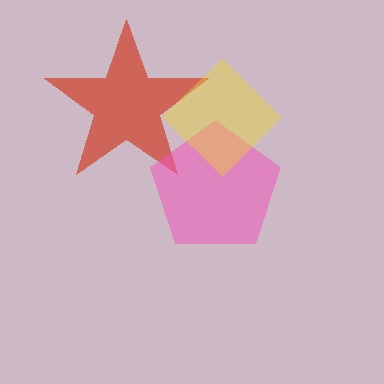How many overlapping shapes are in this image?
There are 3 overlapping shapes in the image.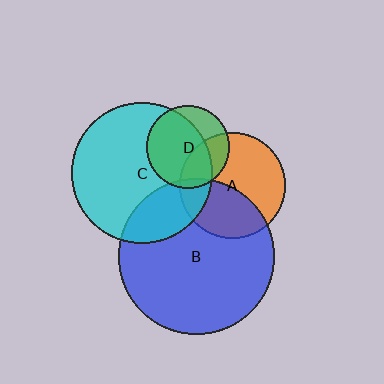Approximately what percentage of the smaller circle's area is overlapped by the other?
Approximately 5%.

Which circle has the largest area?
Circle B (blue).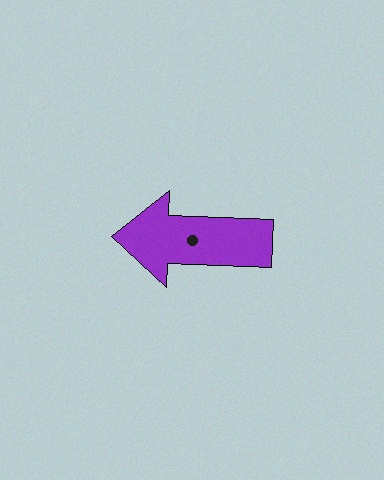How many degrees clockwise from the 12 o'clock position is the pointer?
Approximately 272 degrees.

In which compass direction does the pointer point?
West.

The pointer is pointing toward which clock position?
Roughly 9 o'clock.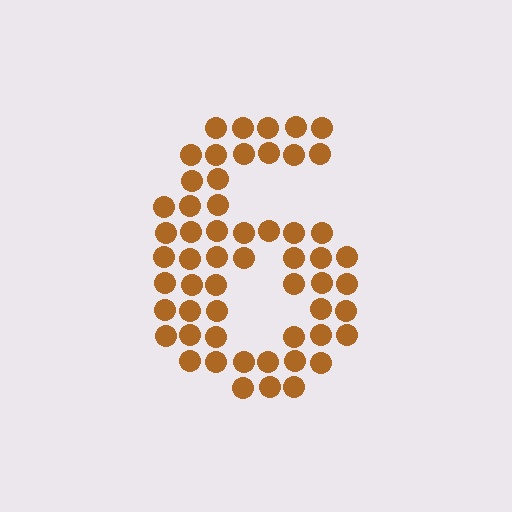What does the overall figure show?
The overall figure shows the digit 6.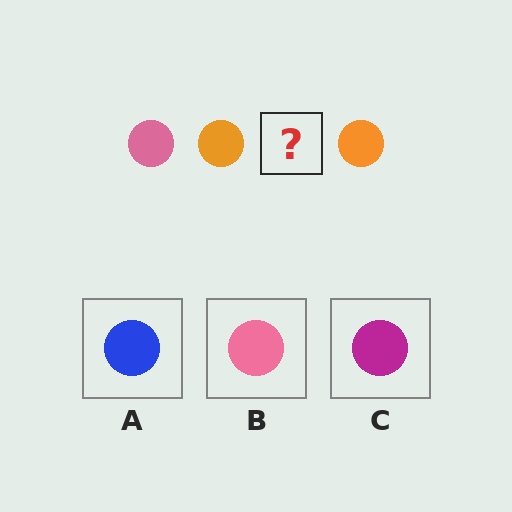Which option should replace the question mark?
Option B.